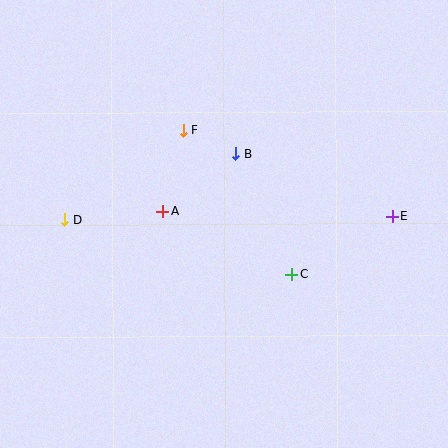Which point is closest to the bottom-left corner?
Point D is closest to the bottom-left corner.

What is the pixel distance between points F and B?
The distance between F and B is 57 pixels.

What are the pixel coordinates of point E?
Point E is at (392, 216).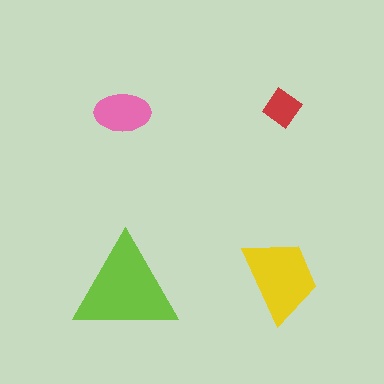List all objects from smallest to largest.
The red diamond, the pink ellipse, the yellow trapezoid, the lime triangle.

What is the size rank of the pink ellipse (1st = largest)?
3rd.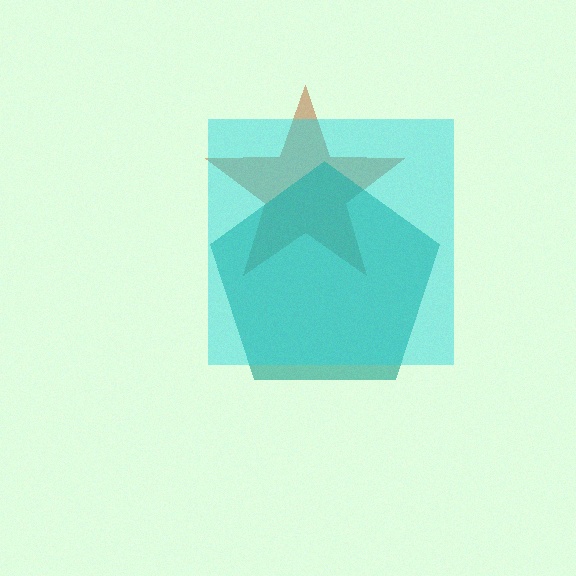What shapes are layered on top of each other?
The layered shapes are: a brown star, a teal pentagon, a cyan square.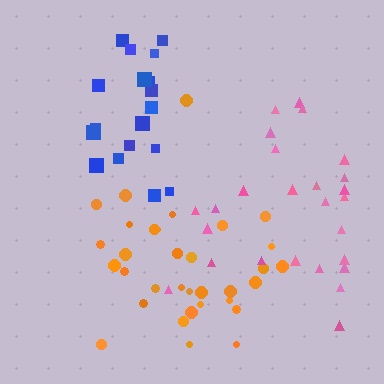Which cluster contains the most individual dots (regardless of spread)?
Orange (33).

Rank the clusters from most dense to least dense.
orange, blue, pink.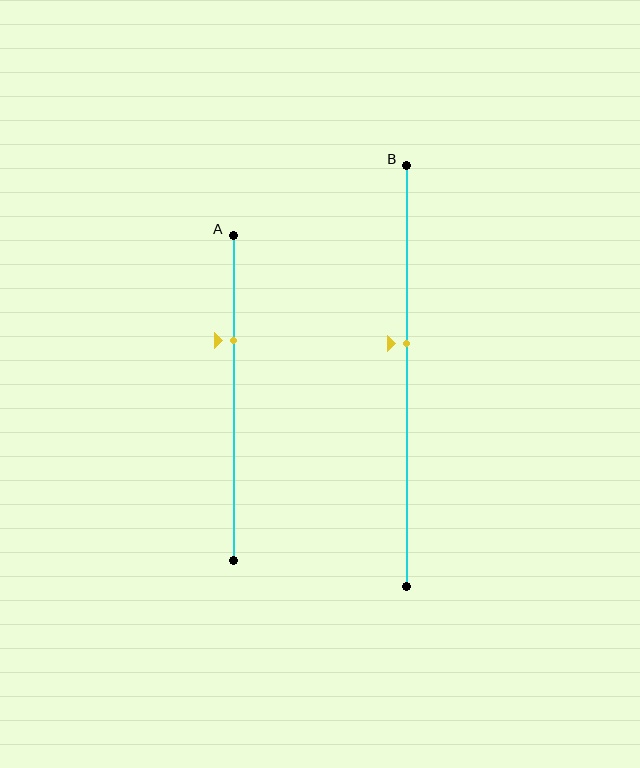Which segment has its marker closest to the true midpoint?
Segment B has its marker closest to the true midpoint.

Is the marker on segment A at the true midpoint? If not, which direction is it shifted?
No, the marker on segment A is shifted upward by about 18% of the segment length.